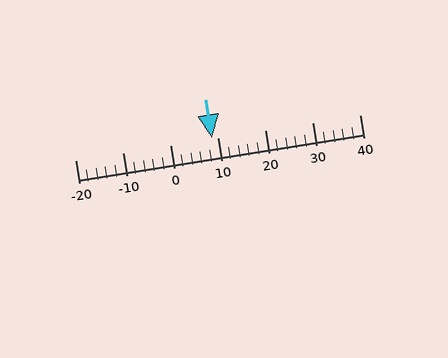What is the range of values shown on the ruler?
The ruler shows values from -20 to 40.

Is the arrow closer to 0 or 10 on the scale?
The arrow is closer to 10.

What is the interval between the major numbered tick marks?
The major tick marks are spaced 10 units apart.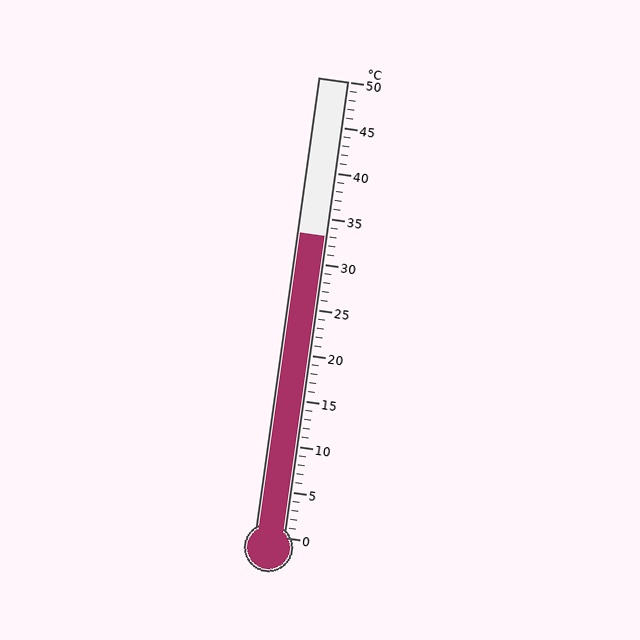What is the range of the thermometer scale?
The thermometer scale ranges from 0°C to 50°C.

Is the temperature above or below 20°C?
The temperature is above 20°C.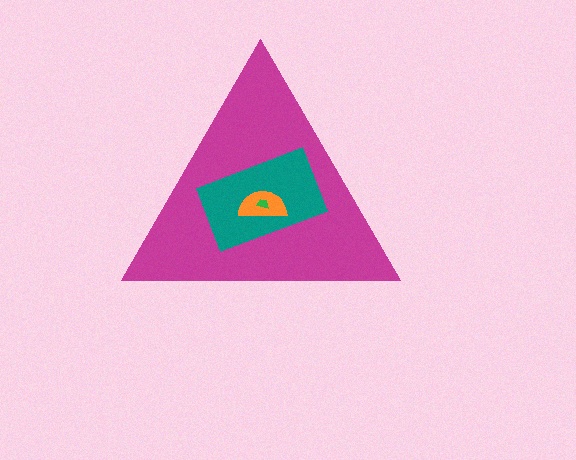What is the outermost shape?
The magenta triangle.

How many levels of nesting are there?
4.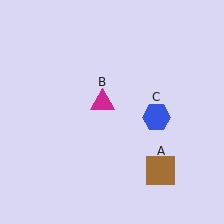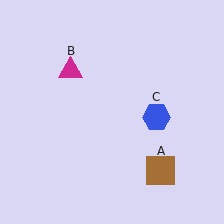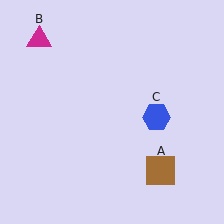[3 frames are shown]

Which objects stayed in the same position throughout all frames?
Brown square (object A) and blue hexagon (object C) remained stationary.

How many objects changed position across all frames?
1 object changed position: magenta triangle (object B).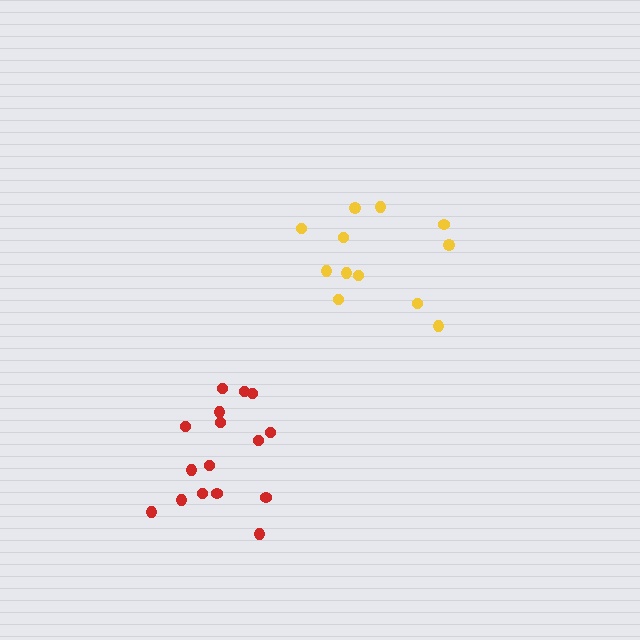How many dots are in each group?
Group 1: 12 dots, Group 2: 16 dots (28 total).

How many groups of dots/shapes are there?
There are 2 groups.